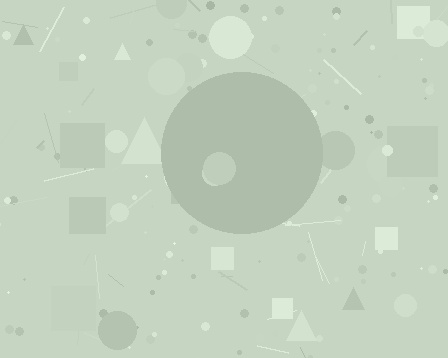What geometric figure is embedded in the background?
A circle is embedded in the background.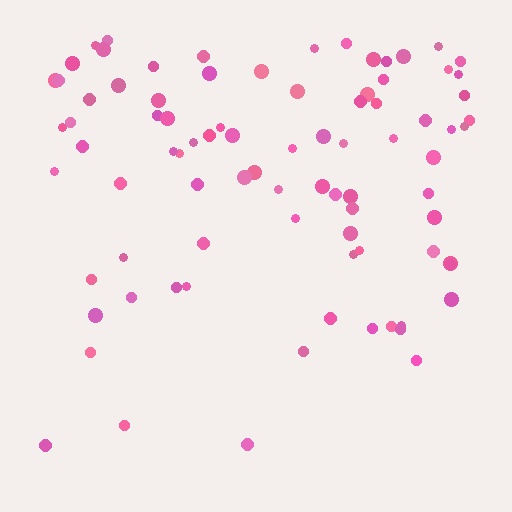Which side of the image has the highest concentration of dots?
The top.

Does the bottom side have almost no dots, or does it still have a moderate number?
Still a moderate number, just noticeably fewer than the top.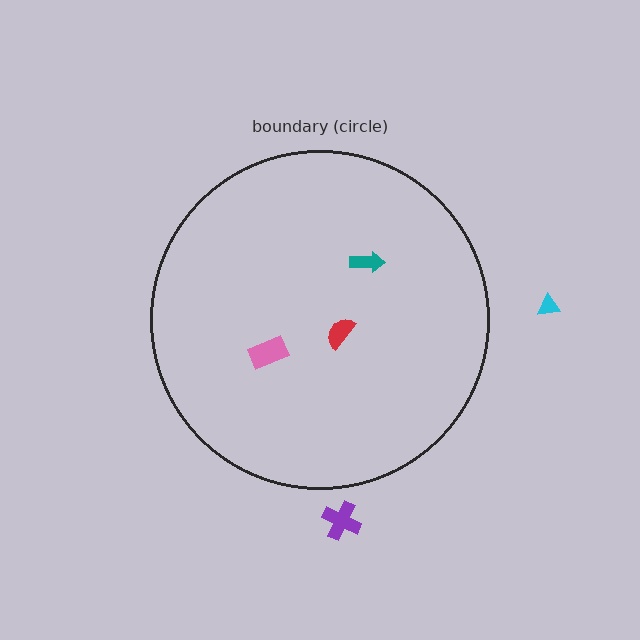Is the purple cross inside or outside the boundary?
Outside.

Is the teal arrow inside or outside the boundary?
Inside.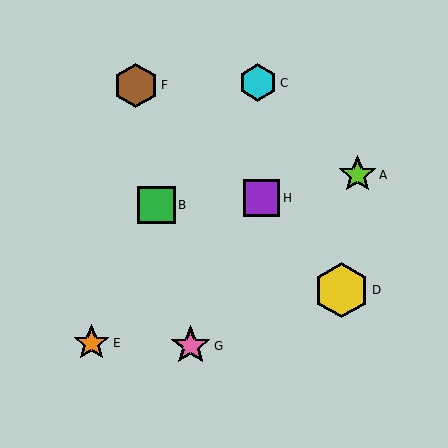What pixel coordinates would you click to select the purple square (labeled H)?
Click at (261, 198) to select the purple square H.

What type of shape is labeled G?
Shape G is a pink star.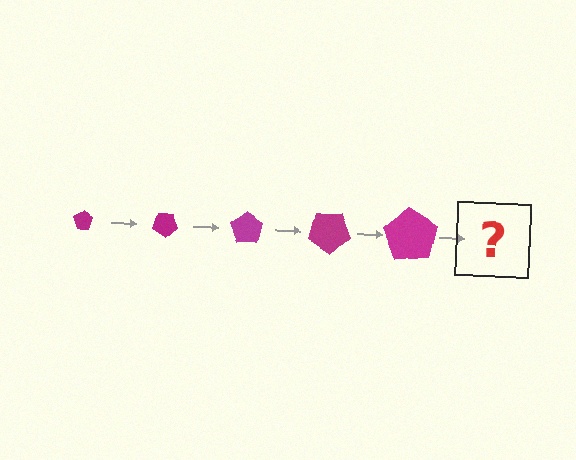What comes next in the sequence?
The next element should be a pentagon, larger than the previous one and rotated 175 degrees from the start.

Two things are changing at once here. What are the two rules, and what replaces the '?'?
The two rules are that the pentagon grows larger each step and it rotates 35 degrees each step. The '?' should be a pentagon, larger than the previous one and rotated 175 degrees from the start.